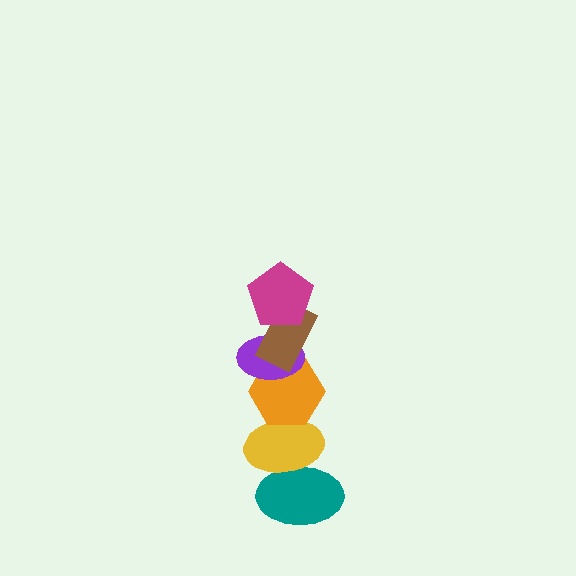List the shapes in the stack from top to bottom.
From top to bottom: the magenta pentagon, the brown rectangle, the purple ellipse, the orange hexagon, the yellow ellipse, the teal ellipse.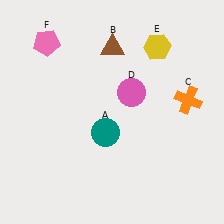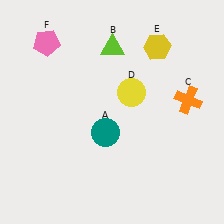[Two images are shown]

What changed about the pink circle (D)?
In Image 1, D is pink. In Image 2, it changed to yellow.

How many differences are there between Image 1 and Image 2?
There are 2 differences between the two images.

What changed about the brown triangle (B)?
In Image 1, B is brown. In Image 2, it changed to lime.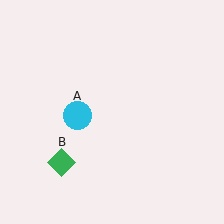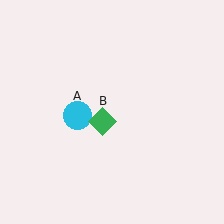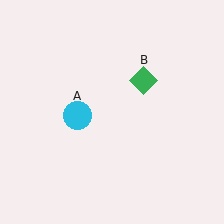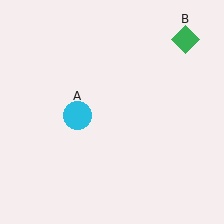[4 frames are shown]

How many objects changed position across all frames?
1 object changed position: green diamond (object B).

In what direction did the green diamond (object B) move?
The green diamond (object B) moved up and to the right.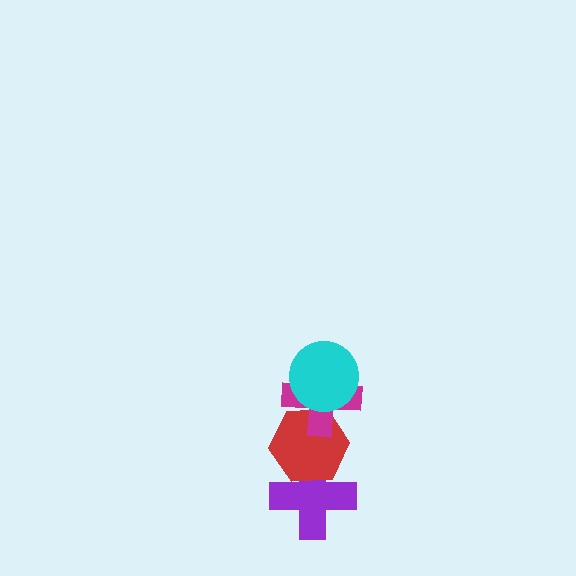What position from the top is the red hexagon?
The red hexagon is 3rd from the top.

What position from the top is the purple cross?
The purple cross is 4th from the top.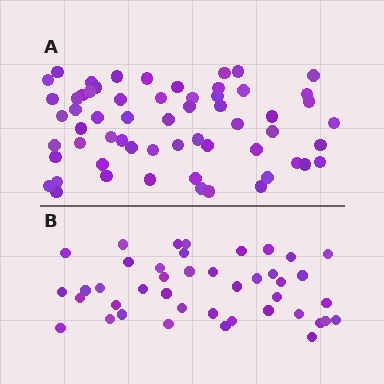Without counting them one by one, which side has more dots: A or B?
Region A (the top region) has more dots.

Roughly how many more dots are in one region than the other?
Region A has approximately 20 more dots than region B.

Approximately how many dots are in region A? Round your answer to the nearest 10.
About 60 dots.